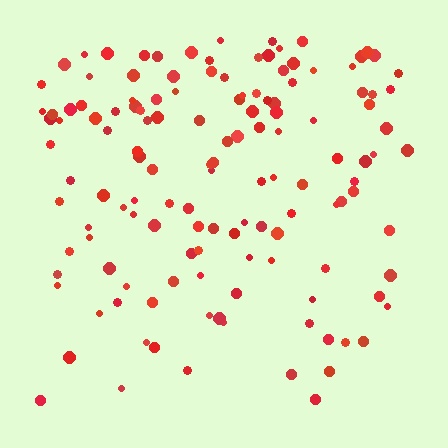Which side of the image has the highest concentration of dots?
The top.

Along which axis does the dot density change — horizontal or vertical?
Vertical.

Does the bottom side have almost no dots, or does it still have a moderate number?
Still a moderate number, just noticeably fewer than the top.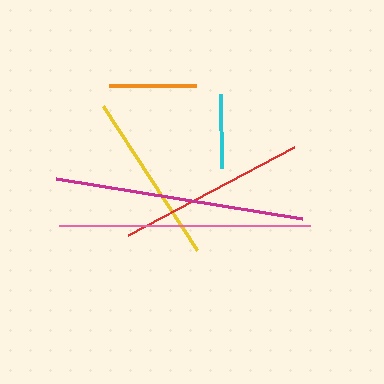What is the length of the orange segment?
The orange segment is approximately 88 pixels long.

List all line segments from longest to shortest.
From longest to shortest: pink, magenta, red, yellow, orange, cyan.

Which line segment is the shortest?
The cyan line is the shortest at approximately 74 pixels.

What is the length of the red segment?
The red segment is approximately 187 pixels long.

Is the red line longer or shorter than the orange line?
The red line is longer than the orange line.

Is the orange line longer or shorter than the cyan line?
The orange line is longer than the cyan line.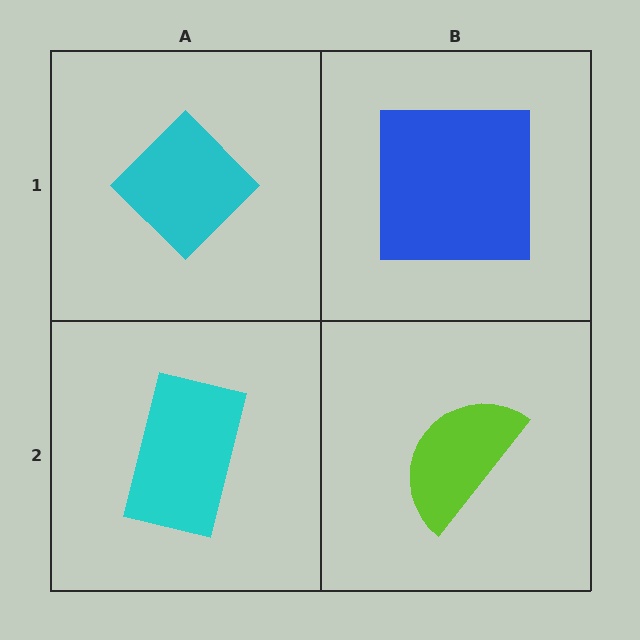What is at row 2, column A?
A cyan rectangle.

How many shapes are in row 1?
2 shapes.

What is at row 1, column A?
A cyan diamond.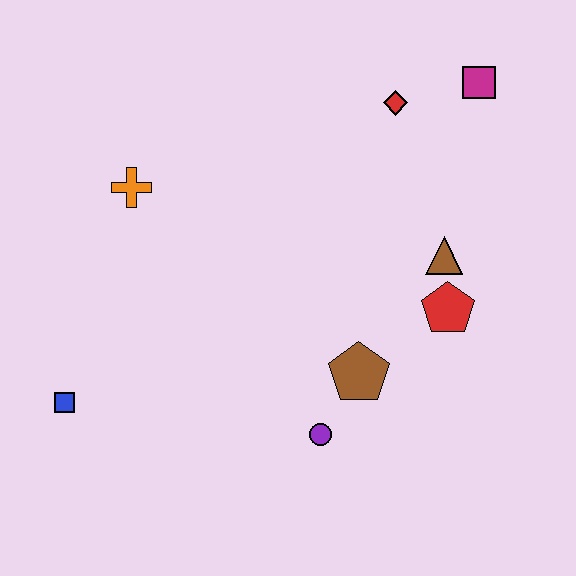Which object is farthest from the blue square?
The magenta square is farthest from the blue square.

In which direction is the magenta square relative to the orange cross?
The magenta square is to the right of the orange cross.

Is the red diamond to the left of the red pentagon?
Yes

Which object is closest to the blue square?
The orange cross is closest to the blue square.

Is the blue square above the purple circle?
Yes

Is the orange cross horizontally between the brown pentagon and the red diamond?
No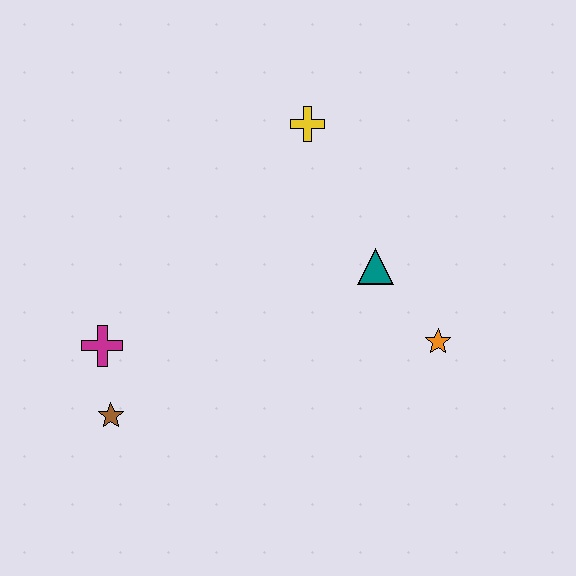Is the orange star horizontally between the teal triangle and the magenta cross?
No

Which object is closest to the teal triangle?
The orange star is closest to the teal triangle.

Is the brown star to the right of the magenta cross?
Yes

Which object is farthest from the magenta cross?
The orange star is farthest from the magenta cross.